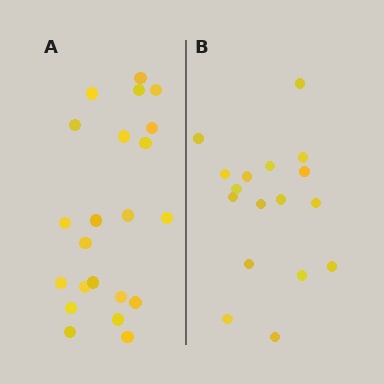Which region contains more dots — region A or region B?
Region A (the left region) has more dots.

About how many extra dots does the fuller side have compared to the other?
Region A has about 5 more dots than region B.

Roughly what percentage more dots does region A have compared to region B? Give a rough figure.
About 30% more.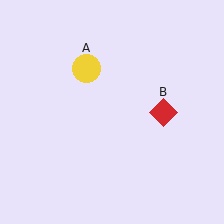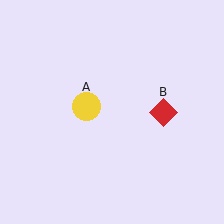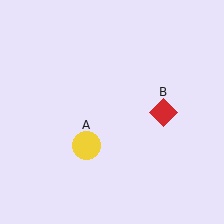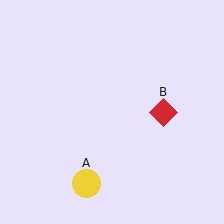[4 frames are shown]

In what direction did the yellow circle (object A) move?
The yellow circle (object A) moved down.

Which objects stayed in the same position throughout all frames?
Red diamond (object B) remained stationary.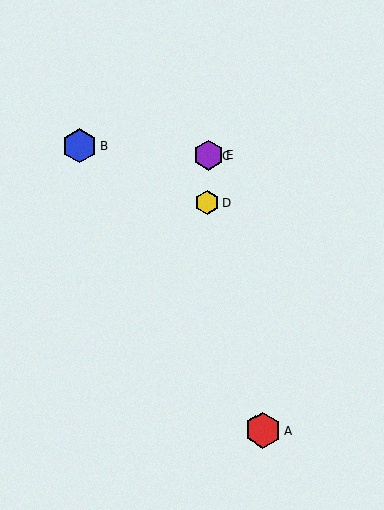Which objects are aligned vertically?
Objects C, D, E are aligned vertically.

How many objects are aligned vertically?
3 objects (C, D, E) are aligned vertically.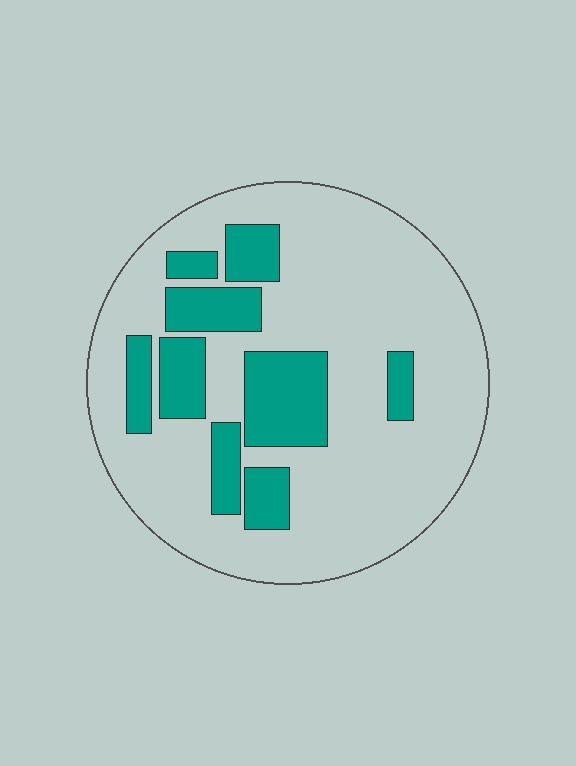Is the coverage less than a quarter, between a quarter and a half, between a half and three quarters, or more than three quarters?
Less than a quarter.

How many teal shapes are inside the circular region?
9.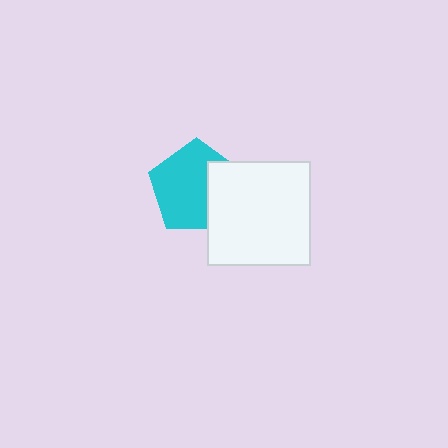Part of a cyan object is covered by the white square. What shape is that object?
It is a pentagon.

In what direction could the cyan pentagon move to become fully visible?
The cyan pentagon could move left. That would shift it out from behind the white square entirely.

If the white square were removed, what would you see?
You would see the complete cyan pentagon.